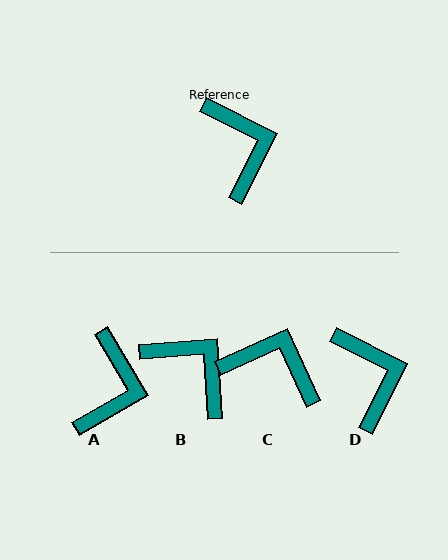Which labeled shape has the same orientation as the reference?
D.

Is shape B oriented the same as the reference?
No, it is off by about 30 degrees.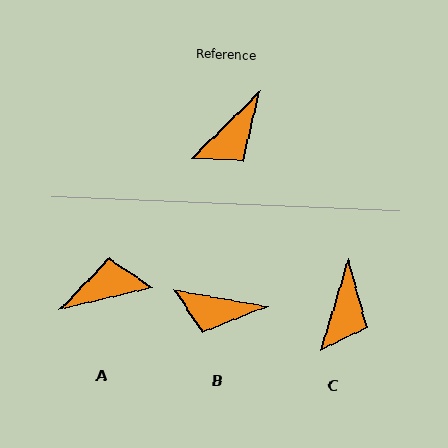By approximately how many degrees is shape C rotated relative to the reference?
Approximately 29 degrees counter-clockwise.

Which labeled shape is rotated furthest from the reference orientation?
A, about 149 degrees away.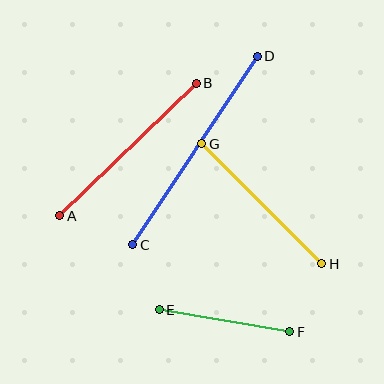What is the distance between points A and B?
The distance is approximately 190 pixels.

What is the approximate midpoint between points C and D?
The midpoint is at approximately (195, 151) pixels.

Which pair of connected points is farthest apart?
Points C and D are farthest apart.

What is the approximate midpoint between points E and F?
The midpoint is at approximately (224, 321) pixels.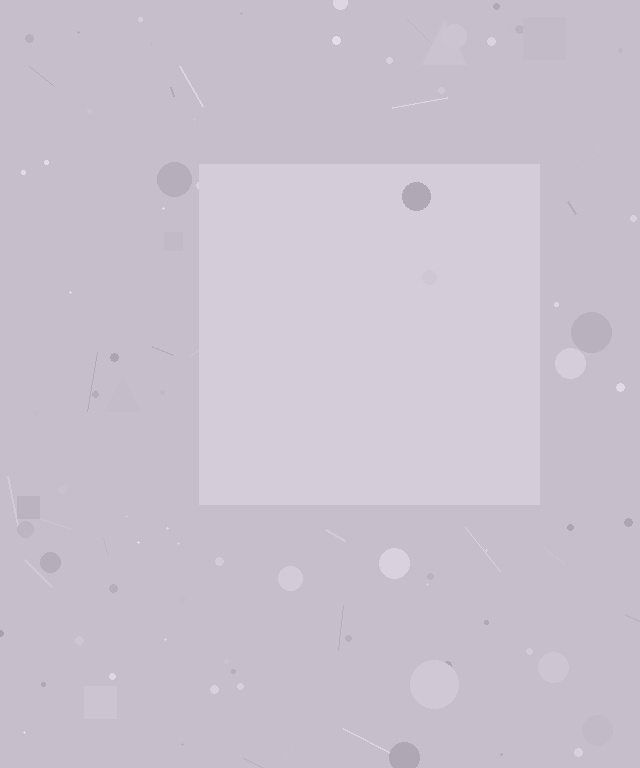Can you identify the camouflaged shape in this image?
The camouflaged shape is a square.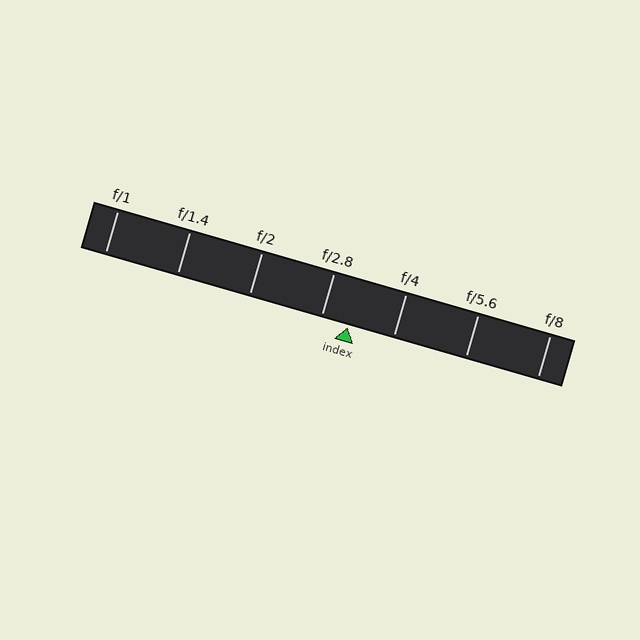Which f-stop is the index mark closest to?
The index mark is closest to f/2.8.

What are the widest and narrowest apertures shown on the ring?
The widest aperture shown is f/1 and the narrowest is f/8.